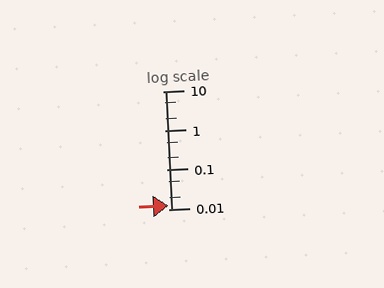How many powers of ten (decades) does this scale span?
The scale spans 3 decades, from 0.01 to 10.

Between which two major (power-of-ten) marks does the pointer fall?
The pointer is between 0.01 and 0.1.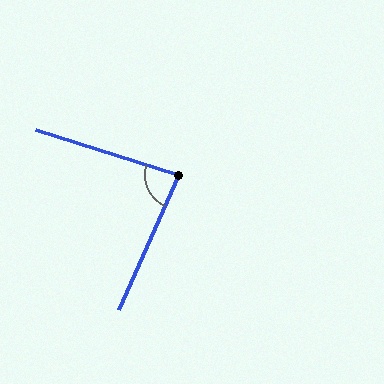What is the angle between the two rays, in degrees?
Approximately 83 degrees.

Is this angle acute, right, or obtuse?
It is acute.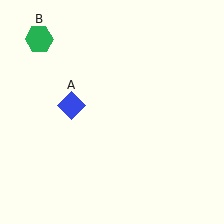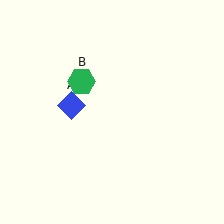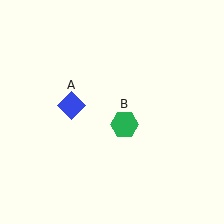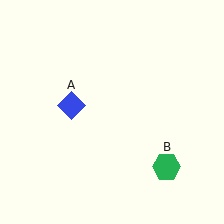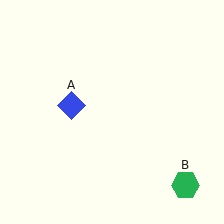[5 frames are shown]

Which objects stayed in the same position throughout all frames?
Blue diamond (object A) remained stationary.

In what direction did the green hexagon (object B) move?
The green hexagon (object B) moved down and to the right.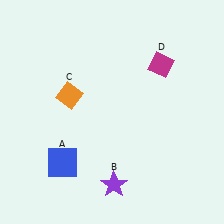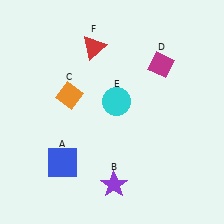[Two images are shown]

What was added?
A cyan circle (E), a red triangle (F) were added in Image 2.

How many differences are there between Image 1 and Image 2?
There are 2 differences between the two images.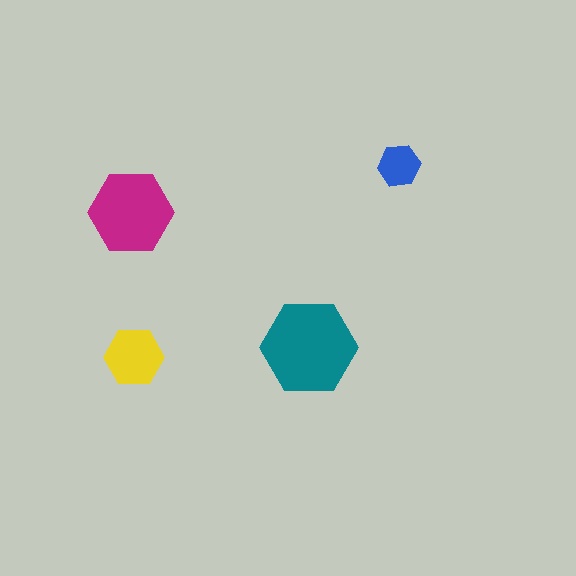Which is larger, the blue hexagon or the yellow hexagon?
The yellow one.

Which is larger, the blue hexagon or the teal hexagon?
The teal one.